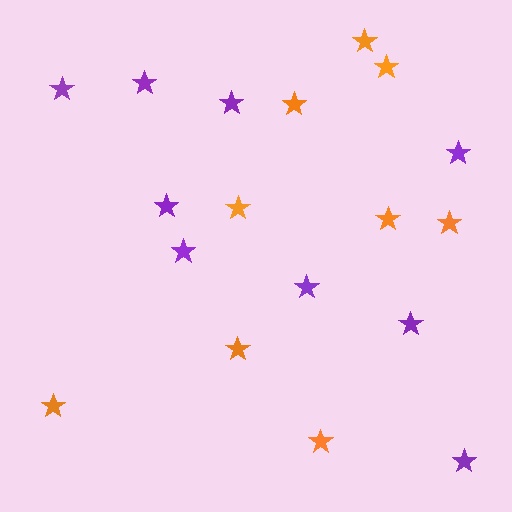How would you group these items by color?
There are 2 groups: one group of purple stars (9) and one group of orange stars (9).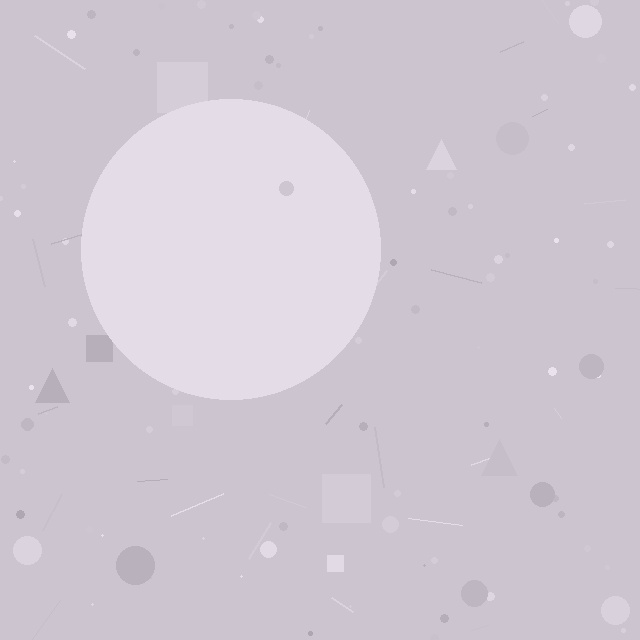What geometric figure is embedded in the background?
A circle is embedded in the background.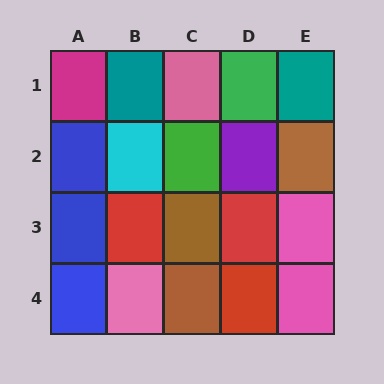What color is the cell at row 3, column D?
Red.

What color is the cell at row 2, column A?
Blue.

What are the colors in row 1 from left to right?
Magenta, teal, pink, green, teal.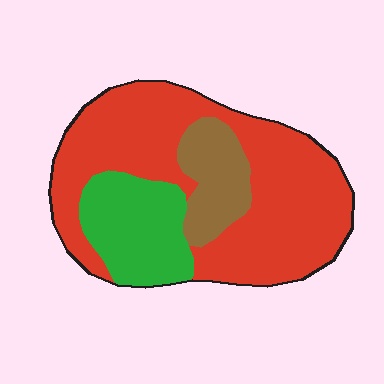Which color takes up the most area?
Red, at roughly 65%.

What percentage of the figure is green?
Green takes up about one fifth (1/5) of the figure.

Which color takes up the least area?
Brown, at roughly 15%.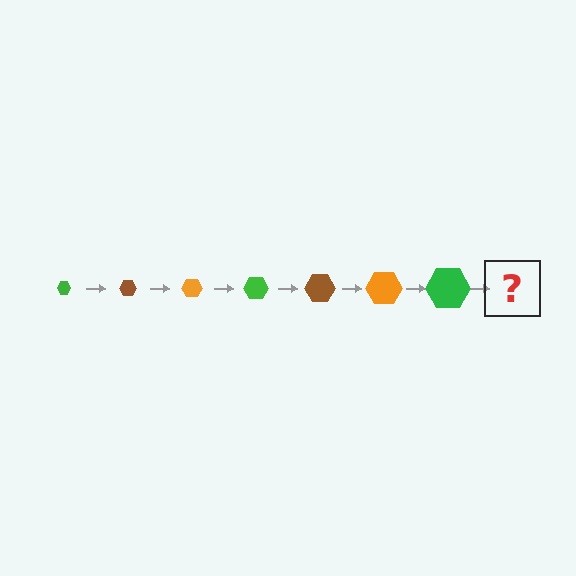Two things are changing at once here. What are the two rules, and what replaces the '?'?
The two rules are that the hexagon grows larger each step and the color cycles through green, brown, and orange. The '?' should be a brown hexagon, larger than the previous one.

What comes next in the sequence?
The next element should be a brown hexagon, larger than the previous one.